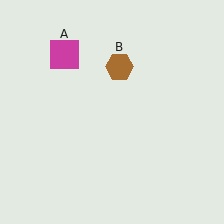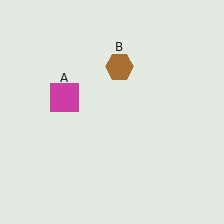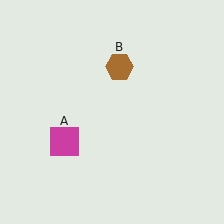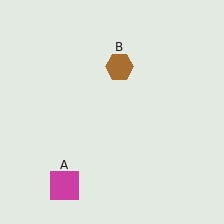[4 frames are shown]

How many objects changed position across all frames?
1 object changed position: magenta square (object A).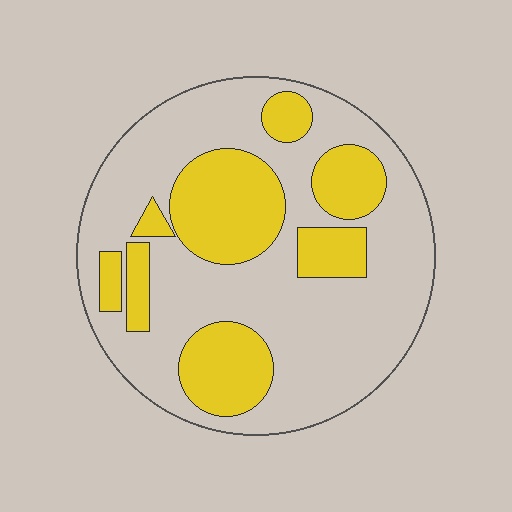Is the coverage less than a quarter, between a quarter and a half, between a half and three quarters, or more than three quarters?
Between a quarter and a half.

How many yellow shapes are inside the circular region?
8.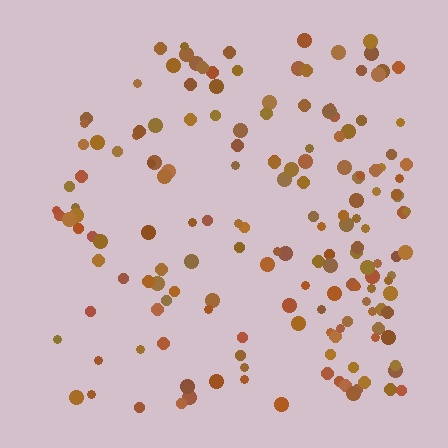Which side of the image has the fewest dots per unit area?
The left.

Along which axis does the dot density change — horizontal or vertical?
Horizontal.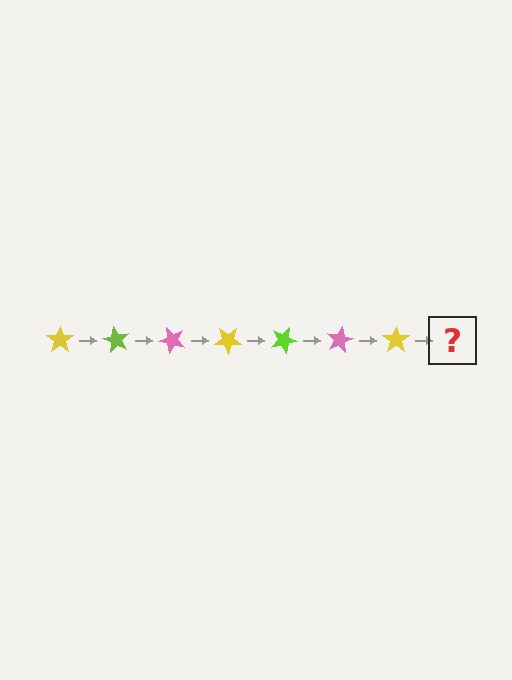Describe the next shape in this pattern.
It should be a lime star, rotated 420 degrees from the start.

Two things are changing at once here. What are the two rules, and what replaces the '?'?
The two rules are that it rotates 60 degrees each step and the color cycles through yellow, lime, and pink. The '?' should be a lime star, rotated 420 degrees from the start.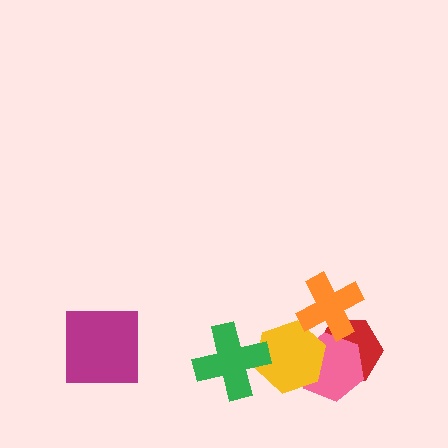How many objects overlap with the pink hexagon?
3 objects overlap with the pink hexagon.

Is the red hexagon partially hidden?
Yes, it is partially covered by another shape.